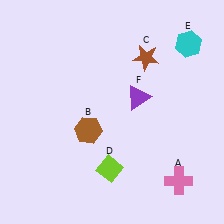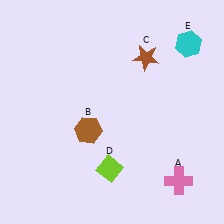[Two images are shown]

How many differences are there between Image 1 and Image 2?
There is 1 difference between the two images.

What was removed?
The purple triangle (F) was removed in Image 2.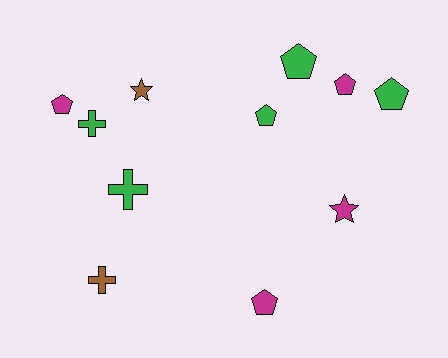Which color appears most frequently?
Green, with 5 objects.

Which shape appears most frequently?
Pentagon, with 6 objects.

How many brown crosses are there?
There is 1 brown cross.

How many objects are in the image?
There are 11 objects.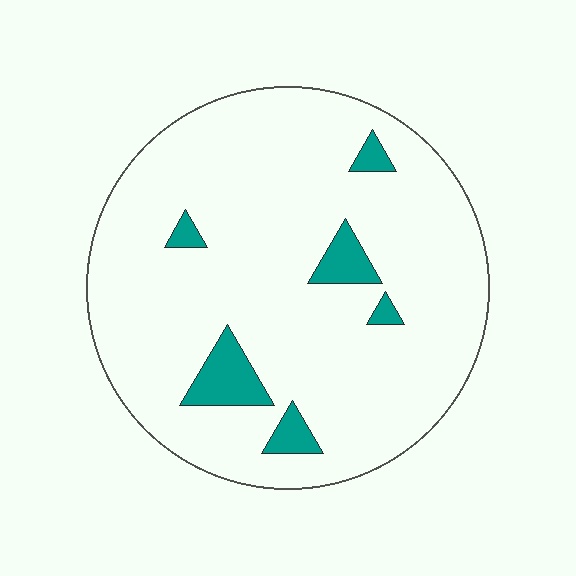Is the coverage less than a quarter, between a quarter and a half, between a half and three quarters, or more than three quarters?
Less than a quarter.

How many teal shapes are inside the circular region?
6.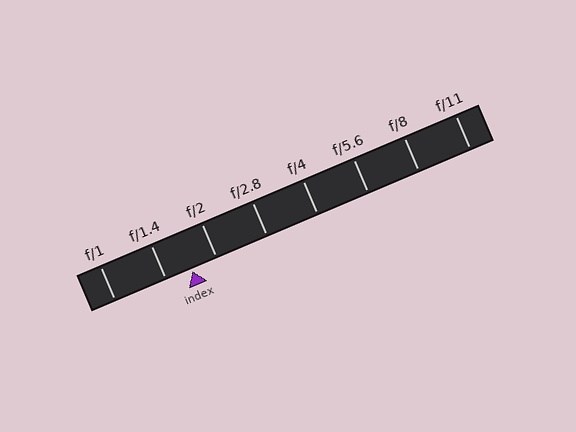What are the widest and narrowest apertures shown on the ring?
The widest aperture shown is f/1 and the narrowest is f/11.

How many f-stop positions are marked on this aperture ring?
There are 8 f-stop positions marked.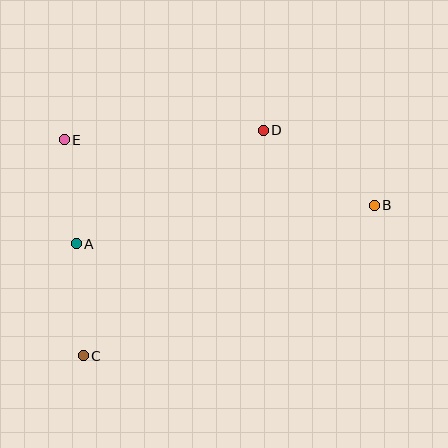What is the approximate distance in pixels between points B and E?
The distance between B and E is approximately 317 pixels.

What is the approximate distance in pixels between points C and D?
The distance between C and D is approximately 289 pixels.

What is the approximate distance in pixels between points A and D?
The distance between A and D is approximately 219 pixels.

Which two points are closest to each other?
Points A and E are closest to each other.